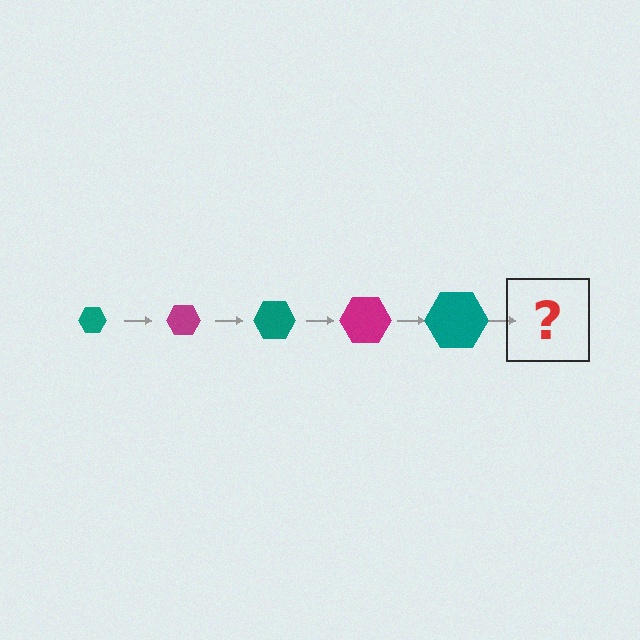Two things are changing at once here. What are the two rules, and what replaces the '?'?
The two rules are that the hexagon grows larger each step and the color cycles through teal and magenta. The '?' should be a magenta hexagon, larger than the previous one.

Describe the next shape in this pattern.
It should be a magenta hexagon, larger than the previous one.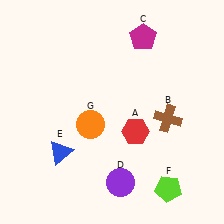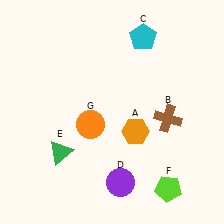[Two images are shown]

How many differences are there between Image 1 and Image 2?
There are 3 differences between the two images.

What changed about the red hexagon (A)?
In Image 1, A is red. In Image 2, it changed to orange.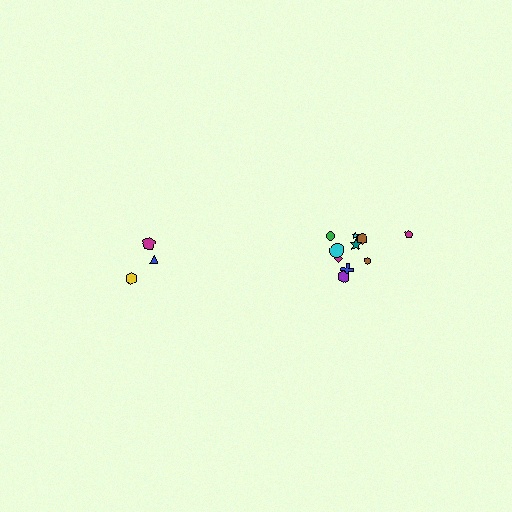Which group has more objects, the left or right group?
The right group.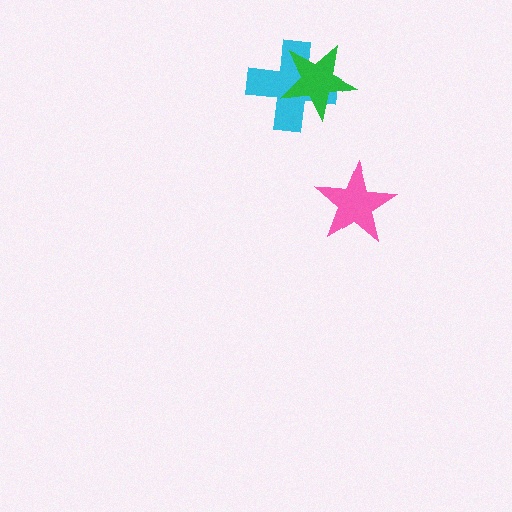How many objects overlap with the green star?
1 object overlaps with the green star.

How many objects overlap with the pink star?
0 objects overlap with the pink star.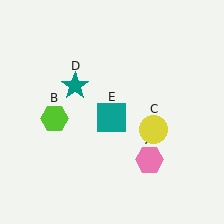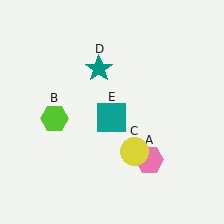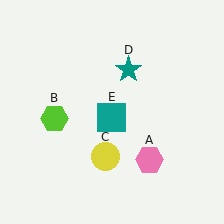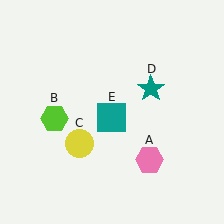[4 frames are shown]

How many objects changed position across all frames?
2 objects changed position: yellow circle (object C), teal star (object D).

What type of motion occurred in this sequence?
The yellow circle (object C), teal star (object D) rotated clockwise around the center of the scene.